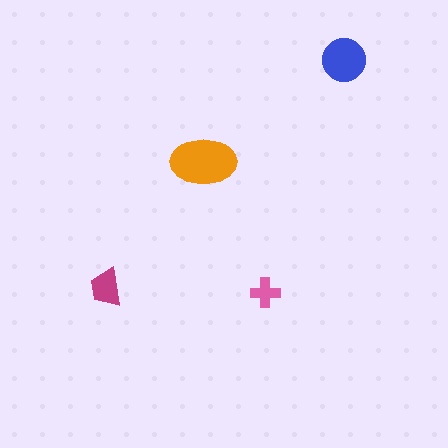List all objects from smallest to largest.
The pink cross, the magenta trapezoid, the blue circle, the orange ellipse.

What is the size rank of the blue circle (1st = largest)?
2nd.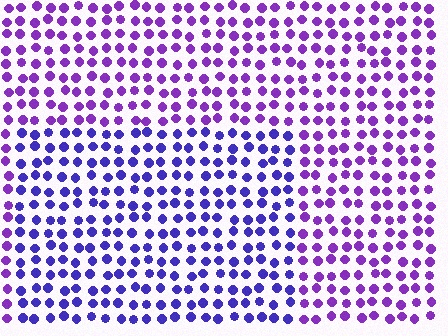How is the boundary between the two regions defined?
The boundary is defined purely by a slight shift in hue (about 31 degrees). Spacing, size, and orientation are identical on both sides.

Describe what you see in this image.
The image is filled with small purple elements in a uniform arrangement. A rectangle-shaped region is visible where the elements are tinted to a slightly different hue, forming a subtle color boundary.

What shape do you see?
I see a rectangle.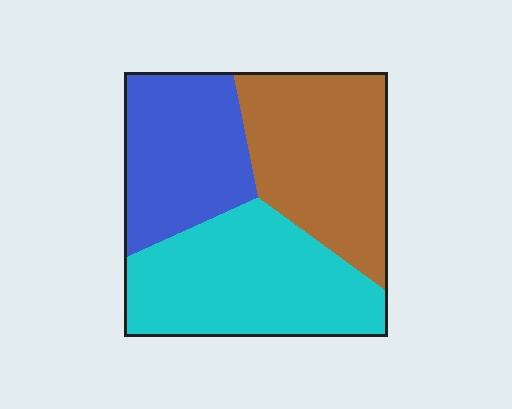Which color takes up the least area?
Blue, at roughly 30%.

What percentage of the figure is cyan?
Cyan takes up about three eighths (3/8) of the figure.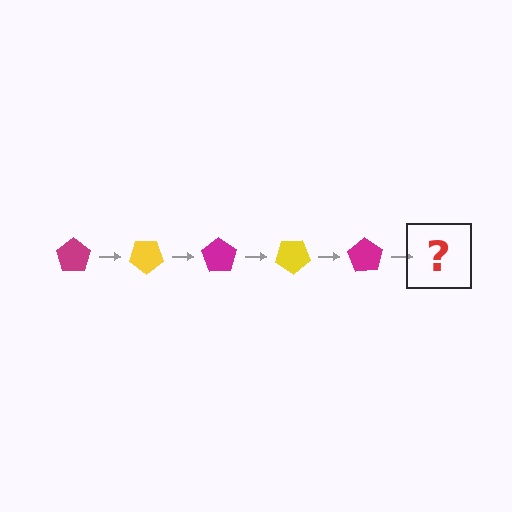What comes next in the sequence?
The next element should be a yellow pentagon, rotated 175 degrees from the start.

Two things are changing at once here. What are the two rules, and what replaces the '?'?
The two rules are that it rotates 35 degrees each step and the color cycles through magenta and yellow. The '?' should be a yellow pentagon, rotated 175 degrees from the start.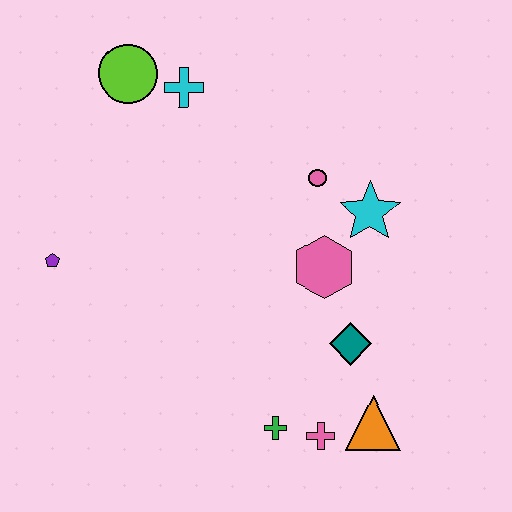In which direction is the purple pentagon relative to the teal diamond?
The purple pentagon is to the left of the teal diamond.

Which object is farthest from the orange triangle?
The lime circle is farthest from the orange triangle.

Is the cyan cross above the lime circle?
No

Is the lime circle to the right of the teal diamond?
No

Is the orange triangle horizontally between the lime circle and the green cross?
No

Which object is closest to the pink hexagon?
The cyan star is closest to the pink hexagon.